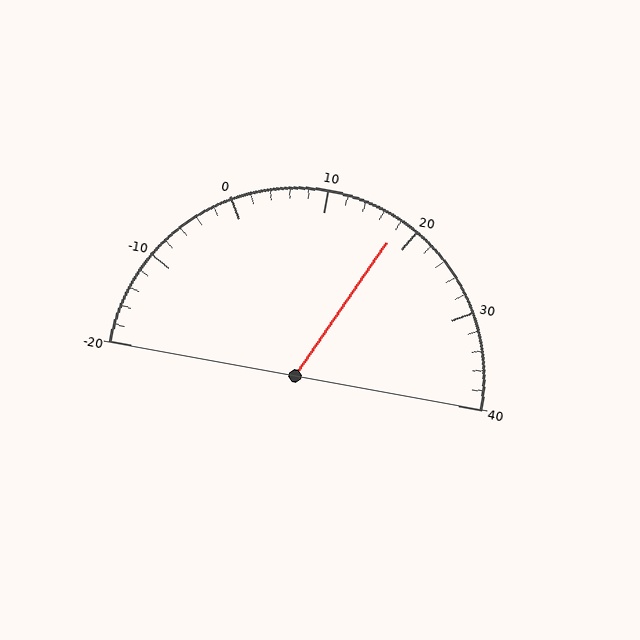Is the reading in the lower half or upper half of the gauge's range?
The reading is in the upper half of the range (-20 to 40).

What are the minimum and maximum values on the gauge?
The gauge ranges from -20 to 40.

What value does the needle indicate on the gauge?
The needle indicates approximately 18.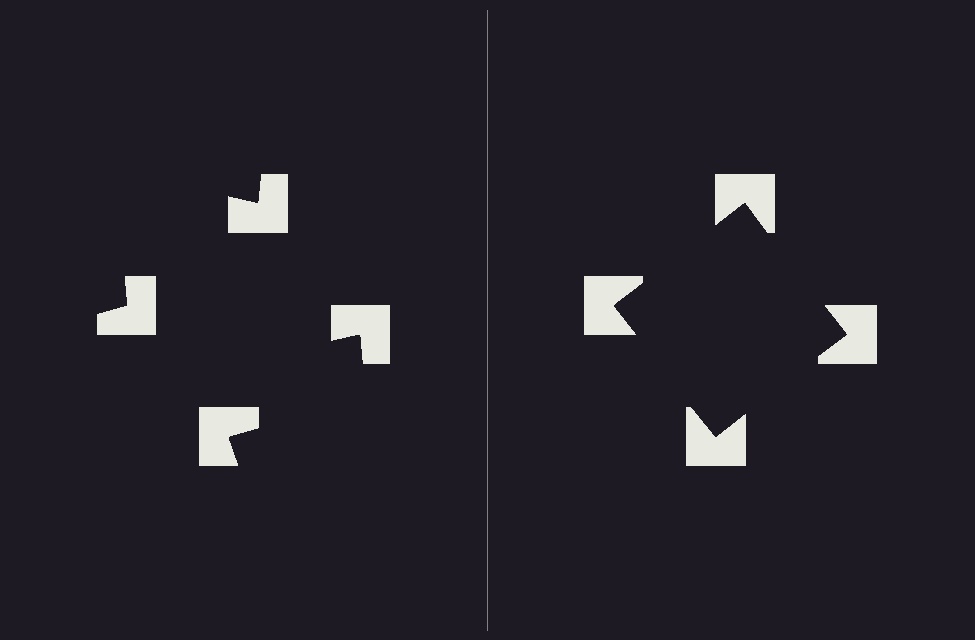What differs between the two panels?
The notched squares are positioned identically on both sides; only the wedge orientations differ. On the right they align to a square; on the left they are misaligned.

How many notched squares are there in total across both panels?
8 — 4 on each side.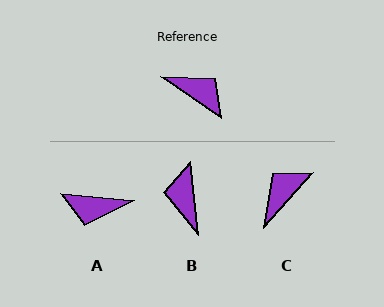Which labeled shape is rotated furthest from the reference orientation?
A, about 152 degrees away.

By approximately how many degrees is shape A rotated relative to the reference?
Approximately 152 degrees clockwise.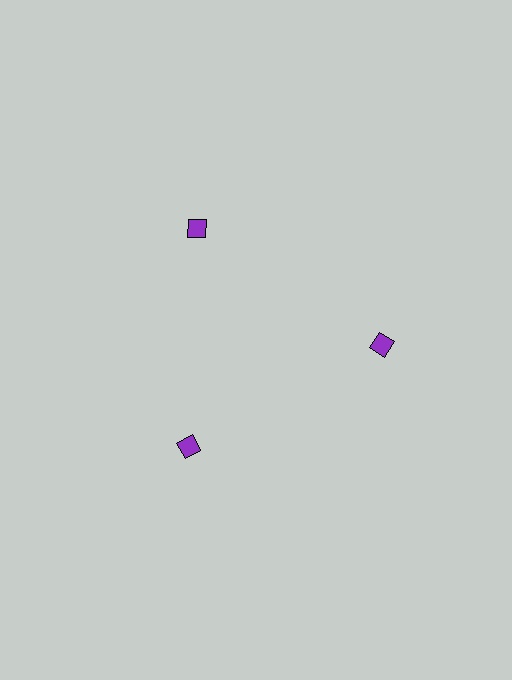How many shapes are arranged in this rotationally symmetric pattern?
There are 3 shapes, arranged in 3 groups of 1.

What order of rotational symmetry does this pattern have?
This pattern has 3-fold rotational symmetry.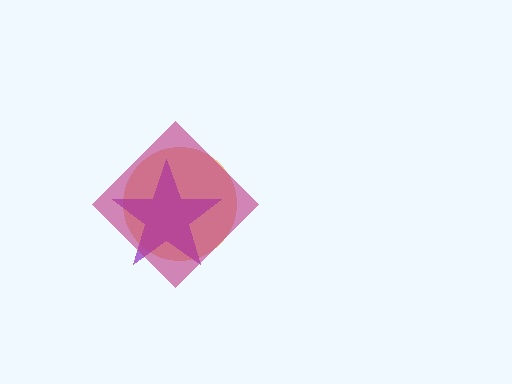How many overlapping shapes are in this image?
There are 3 overlapping shapes in the image.